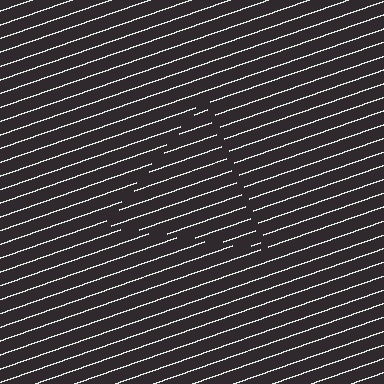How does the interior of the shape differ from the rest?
The interior of the shape contains the same grating, shifted by half a period — the contour is defined by the phase discontinuity where line-ends from the inner and outer gratings abut.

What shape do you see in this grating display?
An illusory triangle. The interior of the shape contains the same grating, shifted by half a period — the contour is defined by the phase discontinuity where line-ends from the inner and outer gratings abut.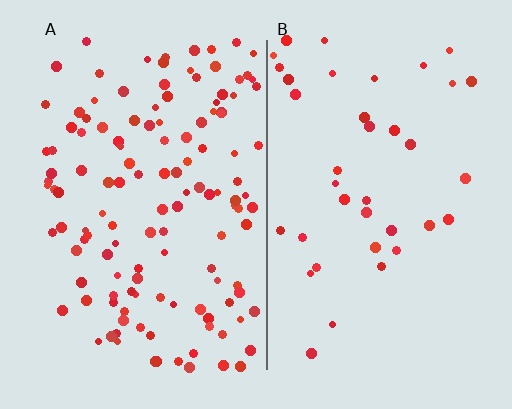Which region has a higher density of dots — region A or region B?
A (the left).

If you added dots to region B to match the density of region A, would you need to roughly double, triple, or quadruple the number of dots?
Approximately triple.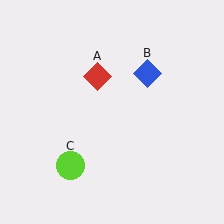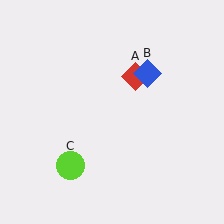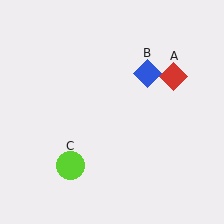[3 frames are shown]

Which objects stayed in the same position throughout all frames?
Blue diamond (object B) and lime circle (object C) remained stationary.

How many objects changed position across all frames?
1 object changed position: red diamond (object A).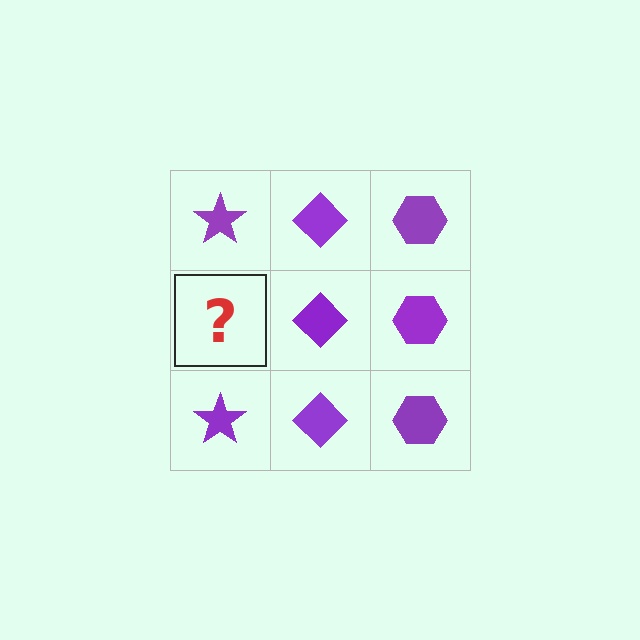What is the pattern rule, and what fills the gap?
The rule is that each column has a consistent shape. The gap should be filled with a purple star.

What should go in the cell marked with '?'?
The missing cell should contain a purple star.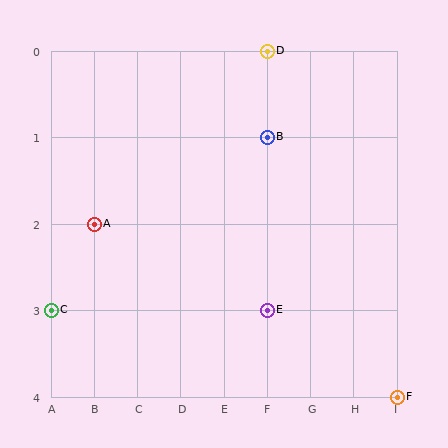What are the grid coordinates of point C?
Point C is at grid coordinates (A, 3).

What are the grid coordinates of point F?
Point F is at grid coordinates (I, 4).